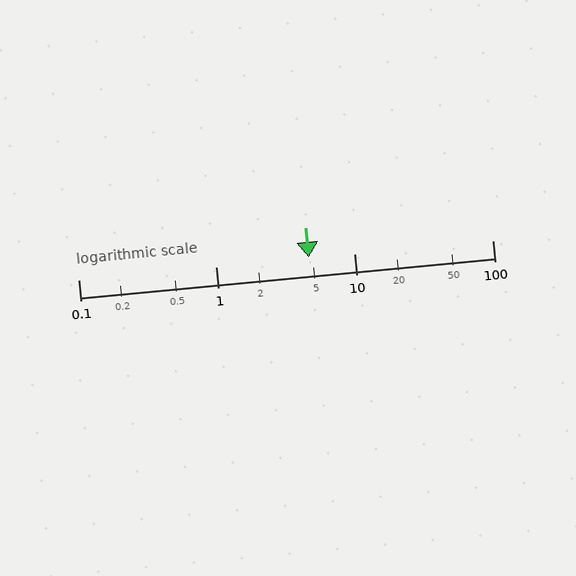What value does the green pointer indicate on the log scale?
The pointer indicates approximately 4.7.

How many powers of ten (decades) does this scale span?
The scale spans 3 decades, from 0.1 to 100.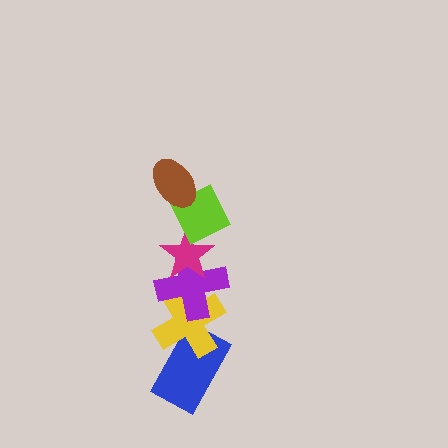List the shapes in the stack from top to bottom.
From top to bottom: the brown ellipse, the lime diamond, the magenta star, the purple cross, the yellow cross, the blue rectangle.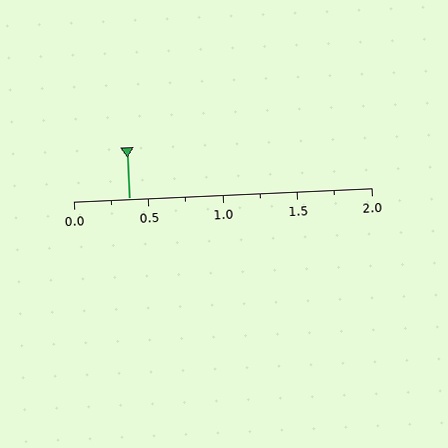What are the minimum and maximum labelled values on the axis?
The axis runs from 0.0 to 2.0.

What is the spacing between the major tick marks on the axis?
The major ticks are spaced 0.5 apart.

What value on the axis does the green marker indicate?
The marker indicates approximately 0.38.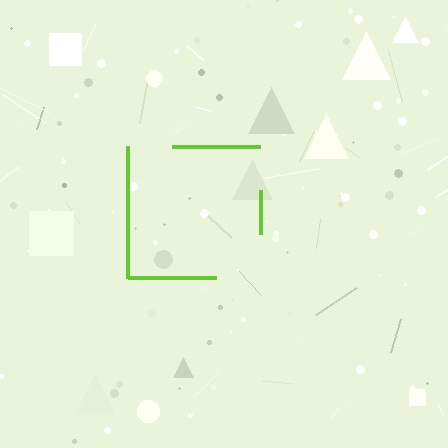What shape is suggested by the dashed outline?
The dashed outline suggests a square.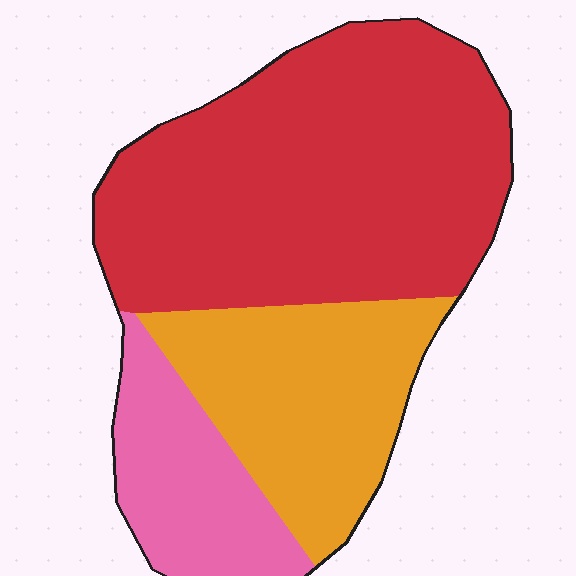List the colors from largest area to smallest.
From largest to smallest: red, orange, pink.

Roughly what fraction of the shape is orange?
Orange takes up about one quarter (1/4) of the shape.